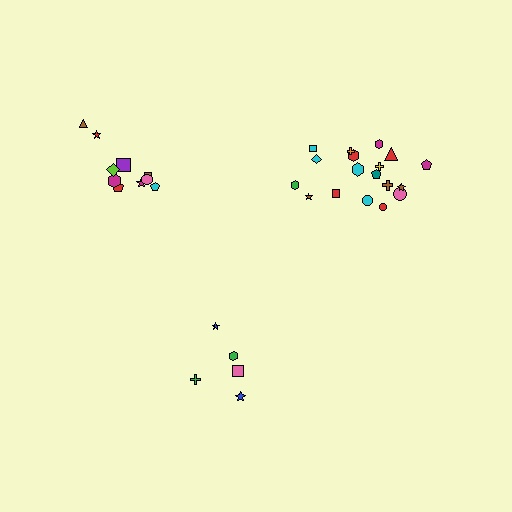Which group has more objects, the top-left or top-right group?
The top-right group.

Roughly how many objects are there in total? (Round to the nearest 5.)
Roughly 35 objects in total.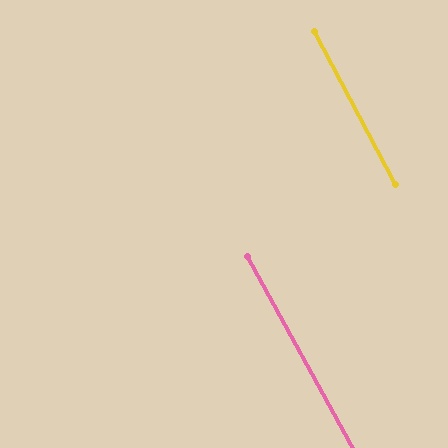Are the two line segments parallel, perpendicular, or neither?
Parallel — their directions differ by only 1.2°.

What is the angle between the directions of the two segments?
Approximately 1 degree.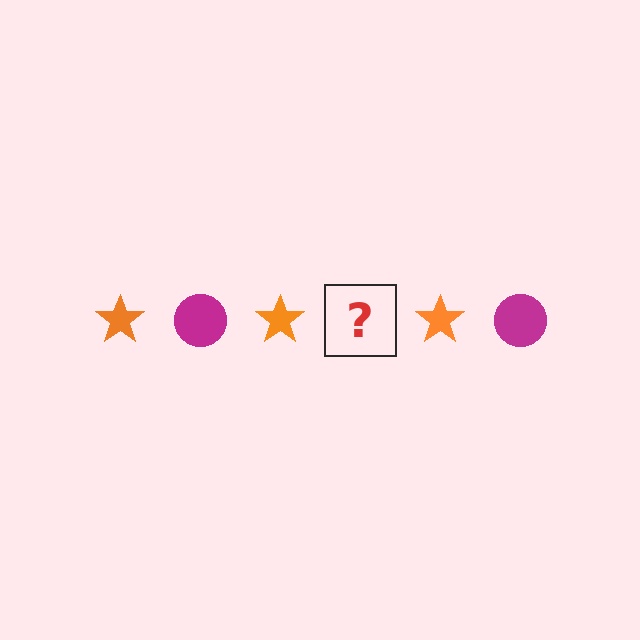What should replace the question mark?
The question mark should be replaced with a magenta circle.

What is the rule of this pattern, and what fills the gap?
The rule is that the pattern alternates between orange star and magenta circle. The gap should be filled with a magenta circle.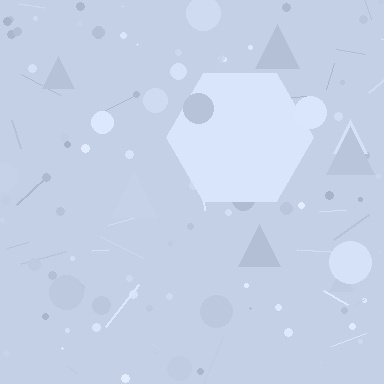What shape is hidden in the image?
A hexagon is hidden in the image.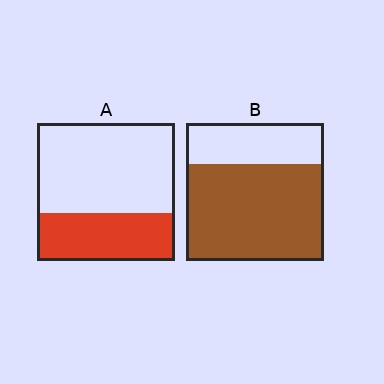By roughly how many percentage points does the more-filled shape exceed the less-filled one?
By roughly 35 percentage points (B over A).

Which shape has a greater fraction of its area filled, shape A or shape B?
Shape B.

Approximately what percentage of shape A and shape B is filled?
A is approximately 35% and B is approximately 70%.